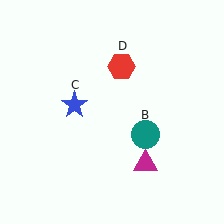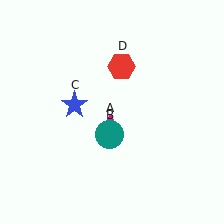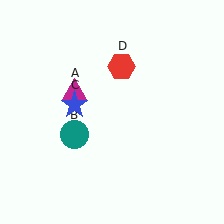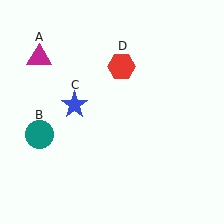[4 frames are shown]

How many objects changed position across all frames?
2 objects changed position: magenta triangle (object A), teal circle (object B).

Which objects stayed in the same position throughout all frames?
Blue star (object C) and red hexagon (object D) remained stationary.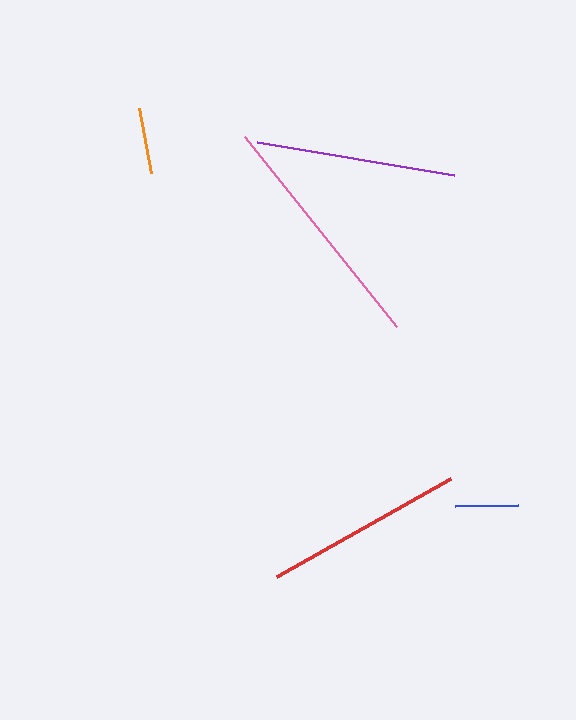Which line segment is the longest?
The pink line is the longest at approximately 244 pixels.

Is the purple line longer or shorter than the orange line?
The purple line is longer than the orange line.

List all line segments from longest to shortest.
From longest to shortest: pink, red, purple, orange, blue.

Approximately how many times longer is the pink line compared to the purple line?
The pink line is approximately 1.2 times the length of the purple line.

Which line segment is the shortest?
The blue line is the shortest at approximately 63 pixels.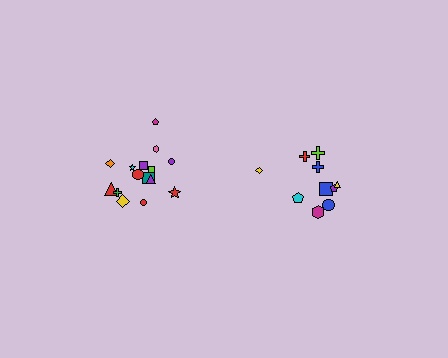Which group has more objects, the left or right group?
The left group.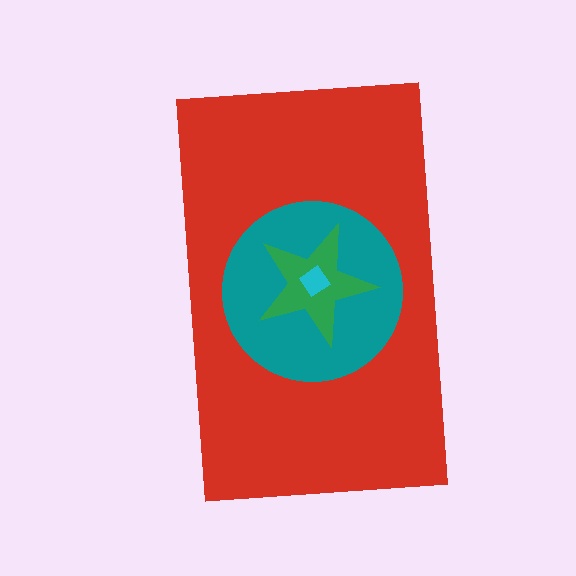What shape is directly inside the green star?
The cyan diamond.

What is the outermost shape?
The red rectangle.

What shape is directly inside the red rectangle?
The teal circle.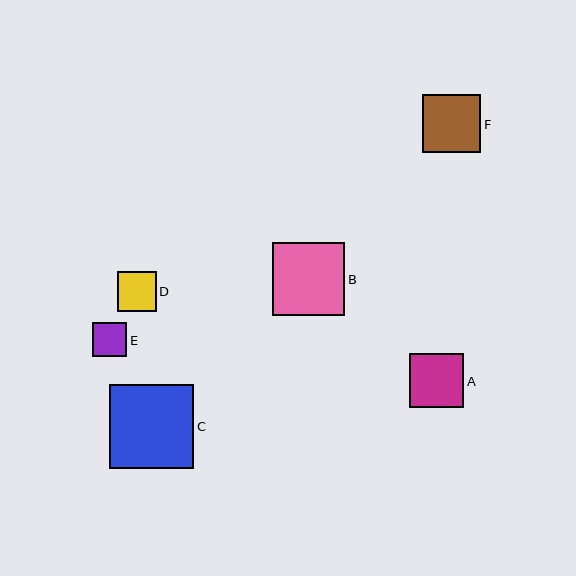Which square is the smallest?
Square E is the smallest with a size of approximately 34 pixels.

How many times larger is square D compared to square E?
Square D is approximately 1.1 times the size of square E.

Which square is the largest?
Square C is the largest with a size of approximately 84 pixels.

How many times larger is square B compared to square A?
Square B is approximately 1.4 times the size of square A.